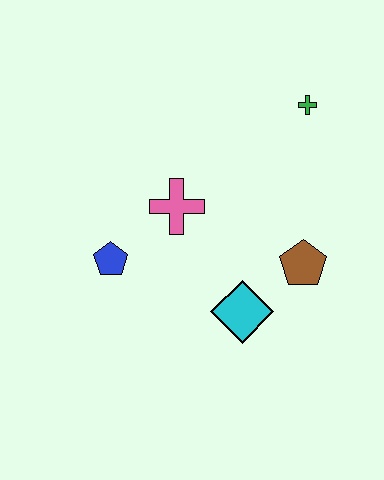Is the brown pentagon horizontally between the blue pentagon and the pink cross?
No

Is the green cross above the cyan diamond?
Yes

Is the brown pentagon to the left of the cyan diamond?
No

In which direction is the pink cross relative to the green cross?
The pink cross is to the left of the green cross.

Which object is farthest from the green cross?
The blue pentagon is farthest from the green cross.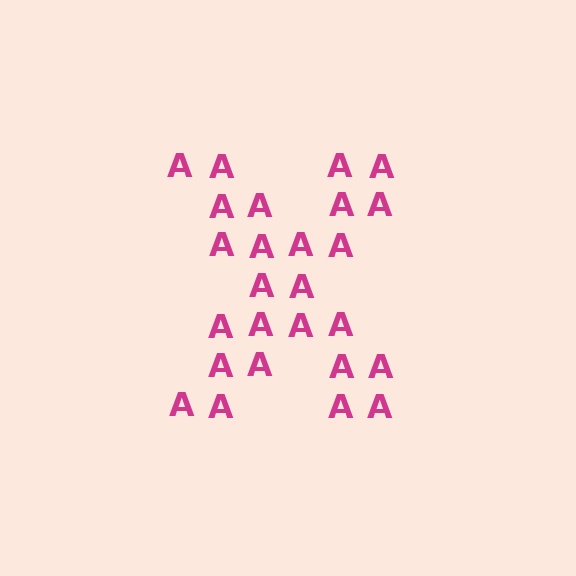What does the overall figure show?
The overall figure shows the letter X.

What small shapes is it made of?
It is made of small letter A's.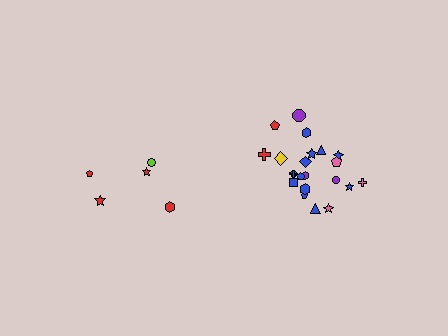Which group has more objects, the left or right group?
The right group.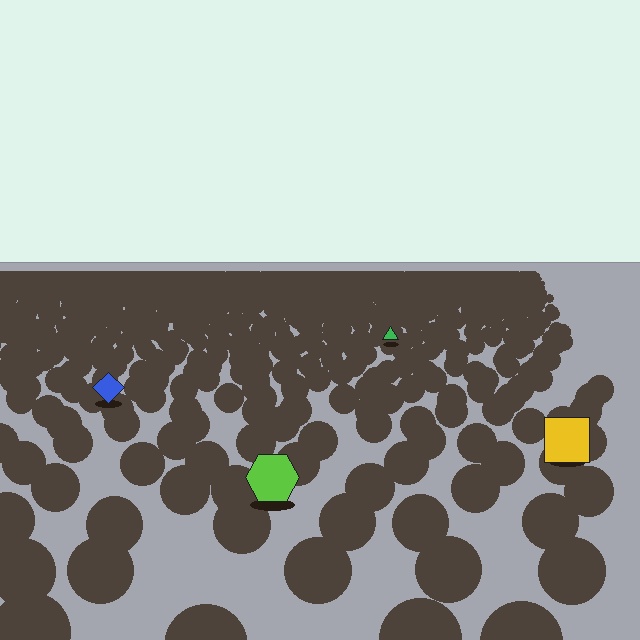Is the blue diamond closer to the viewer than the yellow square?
No. The yellow square is closer — you can tell from the texture gradient: the ground texture is coarser near it.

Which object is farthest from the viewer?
The green triangle is farthest from the viewer. It appears smaller and the ground texture around it is denser.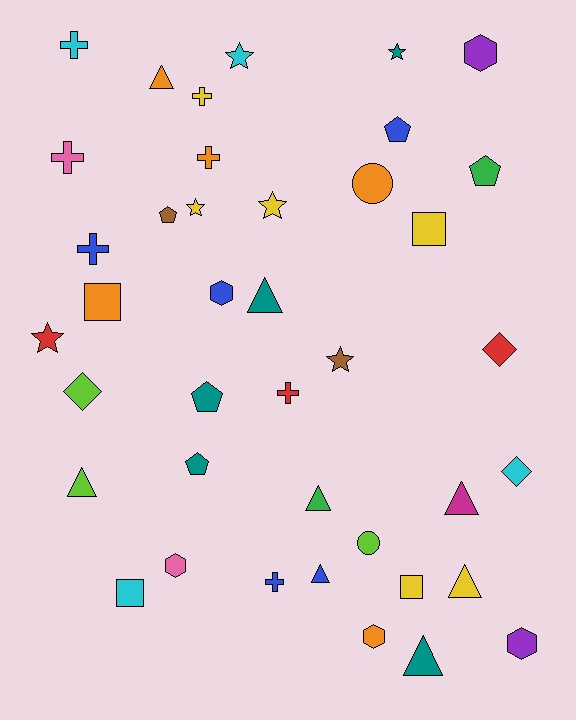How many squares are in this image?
There are 4 squares.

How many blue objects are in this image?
There are 5 blue objects.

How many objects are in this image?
There are 40 objects.